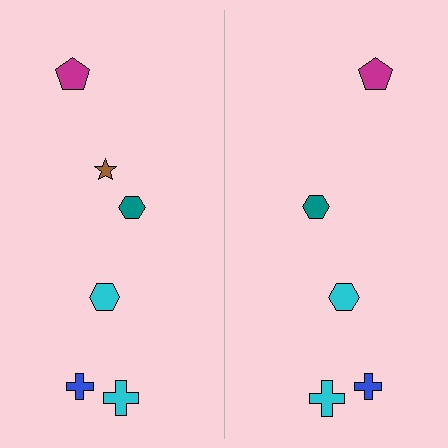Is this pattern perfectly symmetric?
No, the pattern is not perfectly symmetric. A brown star is missing from the right side.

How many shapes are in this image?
There are 11 shapes in this image.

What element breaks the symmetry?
A brown star is missing from the right side.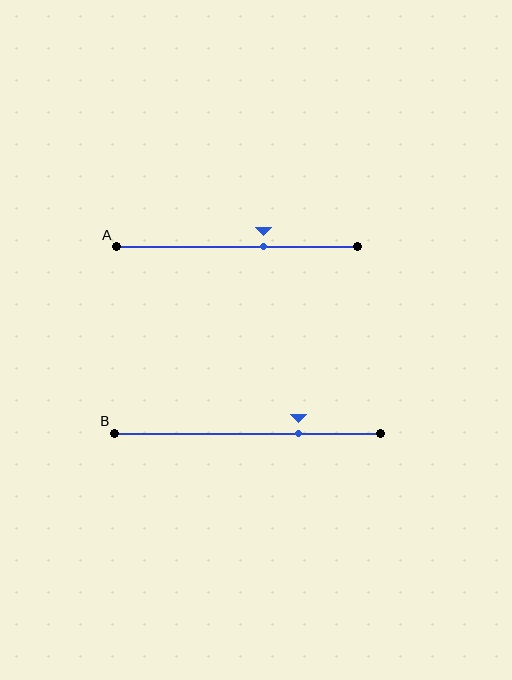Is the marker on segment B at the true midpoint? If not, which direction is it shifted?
No, the marker on segment B is shifted to the right by about 19% of the segment length.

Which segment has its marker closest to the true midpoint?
Segment A has its marker closest to the true midpoint.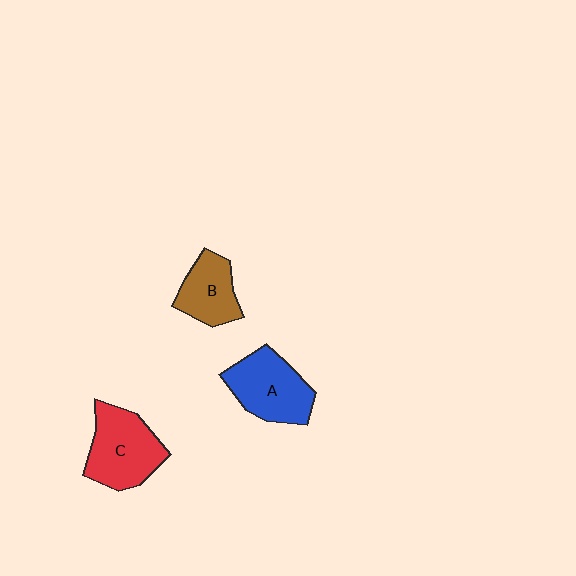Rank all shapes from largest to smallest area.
From largest to smallest: C (red), A (blue), B (brown).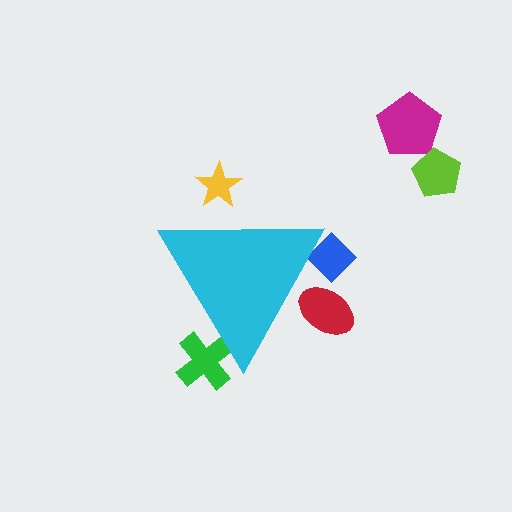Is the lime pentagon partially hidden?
No, the lime pentagon is fully visible.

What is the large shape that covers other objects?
A cyan triangle.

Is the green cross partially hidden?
Yes, the green cross is partially hidden behind the cyan triangle.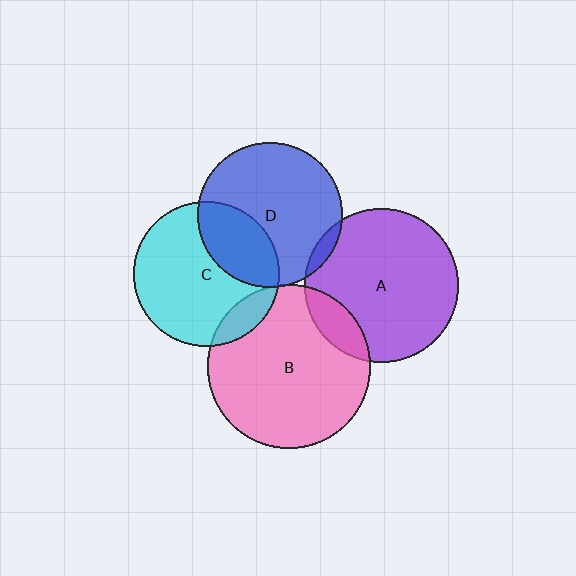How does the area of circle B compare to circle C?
Approximately 1.3 times.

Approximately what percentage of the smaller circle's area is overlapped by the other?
Approximately 5%.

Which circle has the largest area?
Circle B (pink).